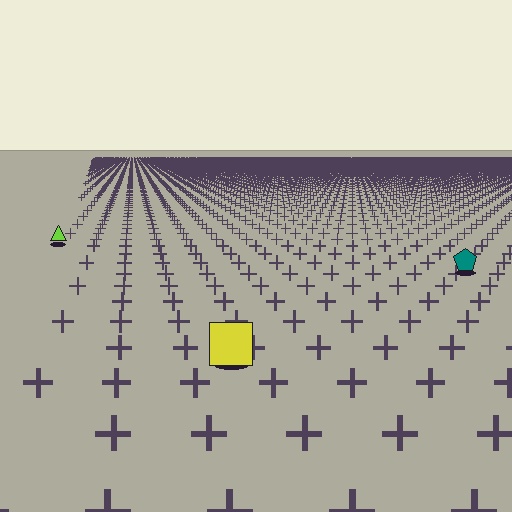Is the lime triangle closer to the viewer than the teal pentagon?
No. The teal pentagon is closer — you can tell from the texture gradient: the ground texture is coarser near it.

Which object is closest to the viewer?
The yellow square is closest. The texture marks near it are larger and more spread out.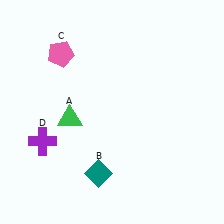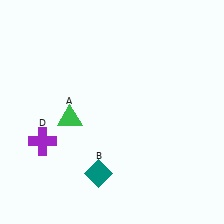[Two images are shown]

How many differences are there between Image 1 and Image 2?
There is 1 difference between the two images.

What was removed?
The pink pentagon (C) was removed in Image 2.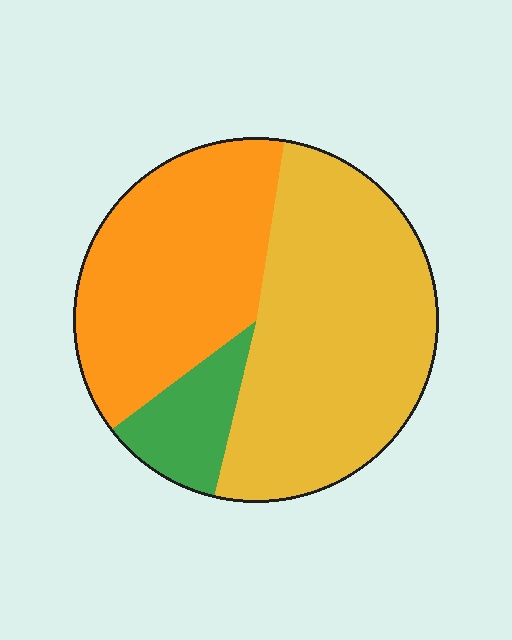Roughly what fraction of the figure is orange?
Orange covers about 40% of the figure.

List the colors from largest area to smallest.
From largest to smallest: yellow, orange, green.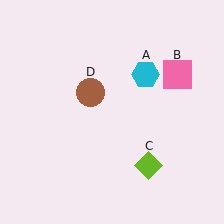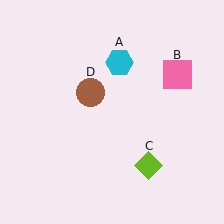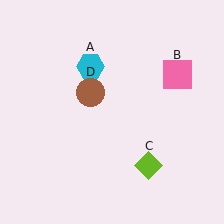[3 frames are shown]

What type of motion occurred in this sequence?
The cyan hexagon (object A) rotated counterclockwise around the center of the scene.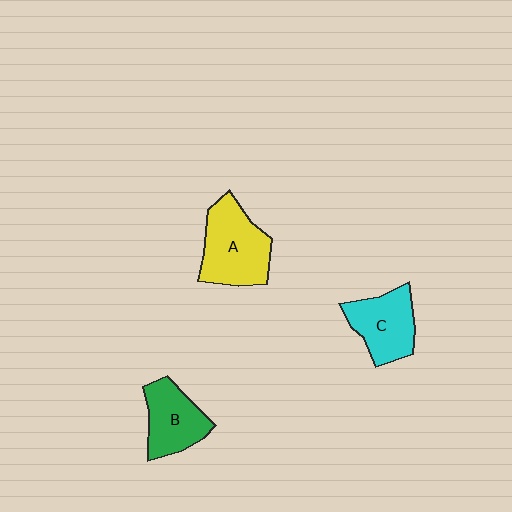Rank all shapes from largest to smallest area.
From largest to smallest: A (yellow), C (cyan), B (green).